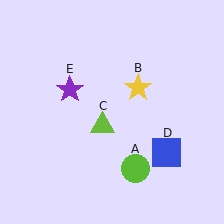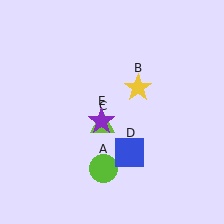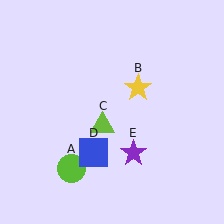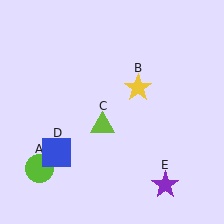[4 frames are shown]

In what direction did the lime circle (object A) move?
The lime circle (object A) moved left.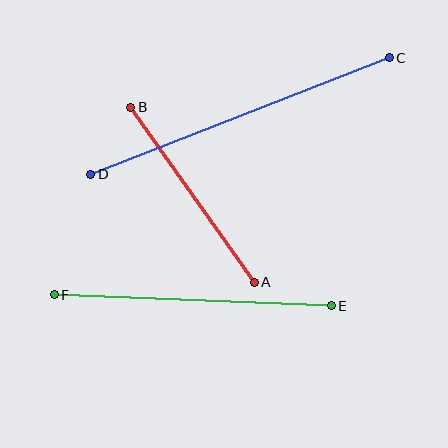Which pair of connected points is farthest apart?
Points C and D are farthest apart.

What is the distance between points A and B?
The distance is approximately 214 pixels.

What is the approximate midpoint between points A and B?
The midpoint is at approximately (192, 195) pixels.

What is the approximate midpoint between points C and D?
The midpoint is at approximately (240, 116) pixels.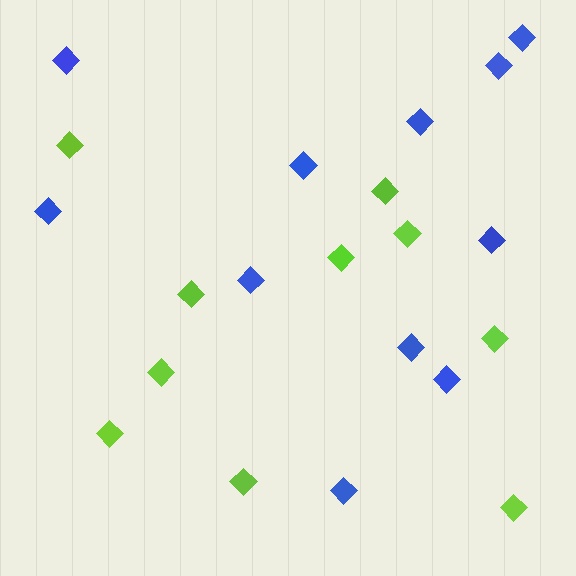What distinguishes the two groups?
There are 2 groups: one group of lime diamonds (10) and one group of blue diamonds (11).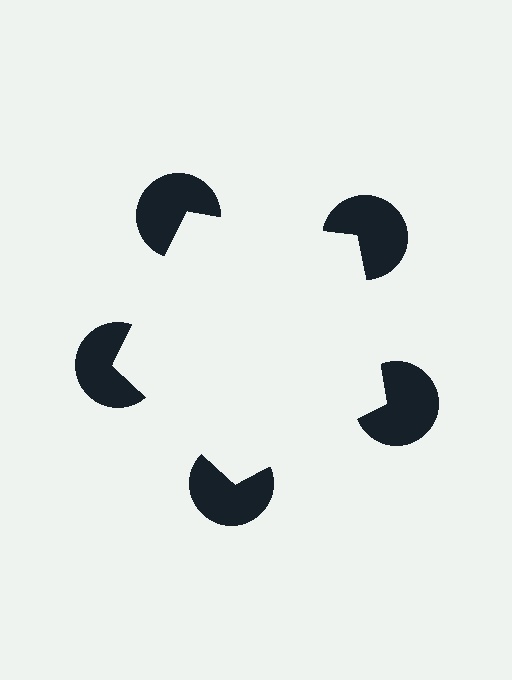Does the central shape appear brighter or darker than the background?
It typically appears slightly brighter than the background, even though no actual brightness change is drawn.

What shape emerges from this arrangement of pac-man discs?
An illusory pentagon — its edges are inferred from the aligned wedge cuts in the pac-man discs, not physically drawn.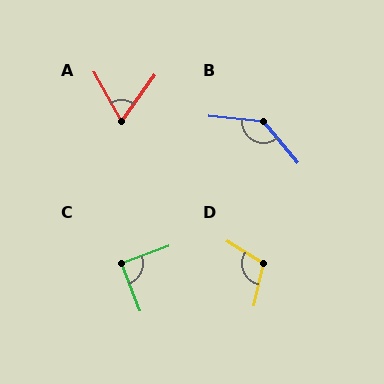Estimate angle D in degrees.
Approximately 109 degrees.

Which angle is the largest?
B, at approximately 136 degrees.